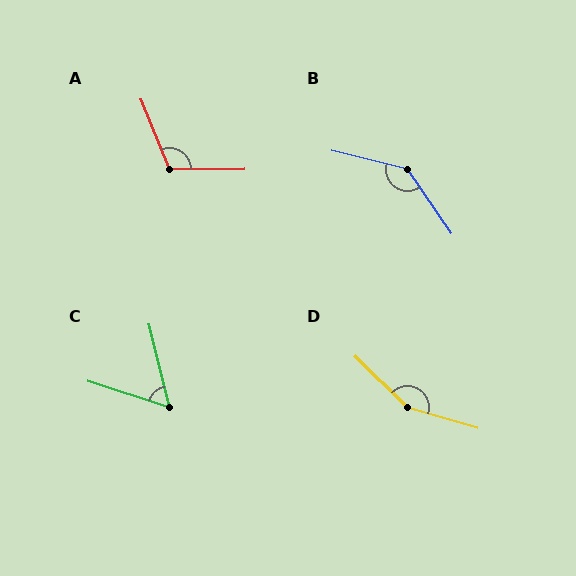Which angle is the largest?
D, at approximately 152 degrees.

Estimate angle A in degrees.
Approximately 112 degrees.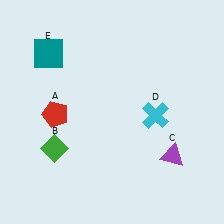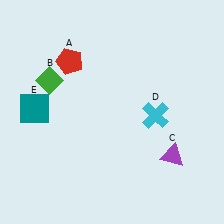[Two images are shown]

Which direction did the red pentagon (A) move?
The red pentagon (A) moved up.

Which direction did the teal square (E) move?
The teal square (E) moved down.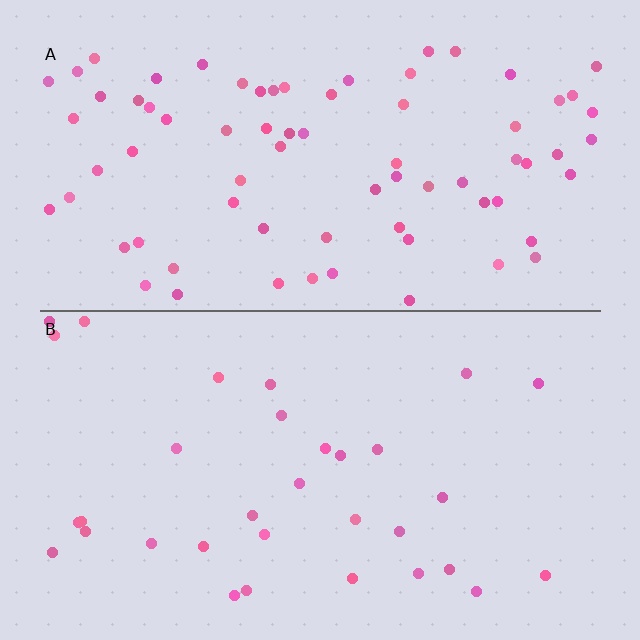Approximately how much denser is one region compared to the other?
Approximately 2.2× — region A over region B.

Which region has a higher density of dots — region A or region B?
A (the top).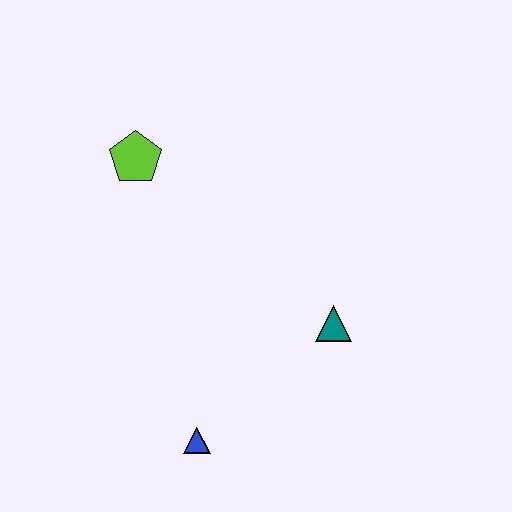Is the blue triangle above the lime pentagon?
No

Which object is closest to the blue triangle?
The teal triangle is closest to the blue triangle.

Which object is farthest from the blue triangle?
The lime pentagon is farthest from the blue triangle.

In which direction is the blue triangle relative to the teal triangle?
The blue triangle is to the left of the teal triangle.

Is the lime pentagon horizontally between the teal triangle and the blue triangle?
No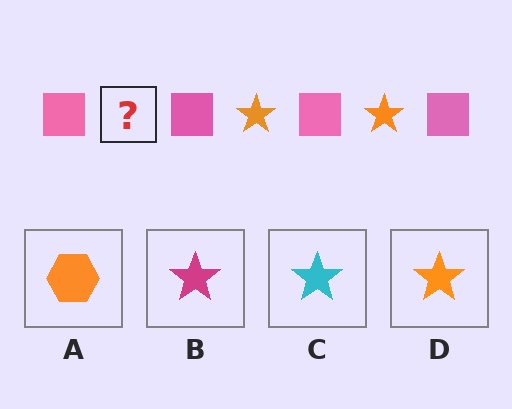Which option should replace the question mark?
Option D.